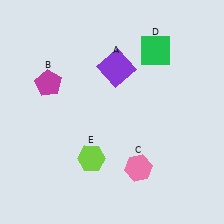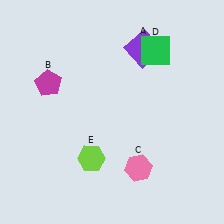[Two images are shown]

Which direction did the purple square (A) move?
The purple square (A) moved right.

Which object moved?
The purple square (A) moved right.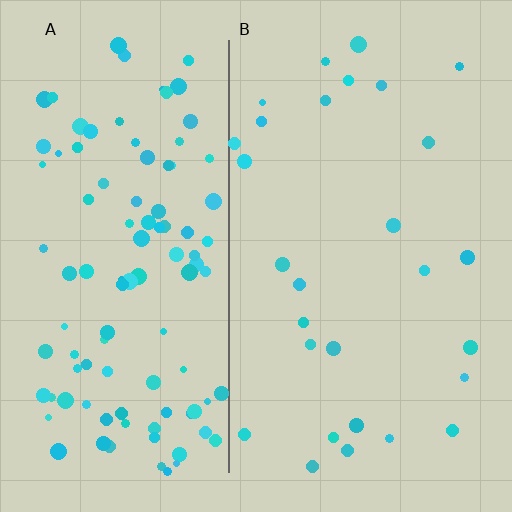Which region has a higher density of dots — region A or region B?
A (the left).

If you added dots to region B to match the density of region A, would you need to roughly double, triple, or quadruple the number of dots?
Approximately quadruple.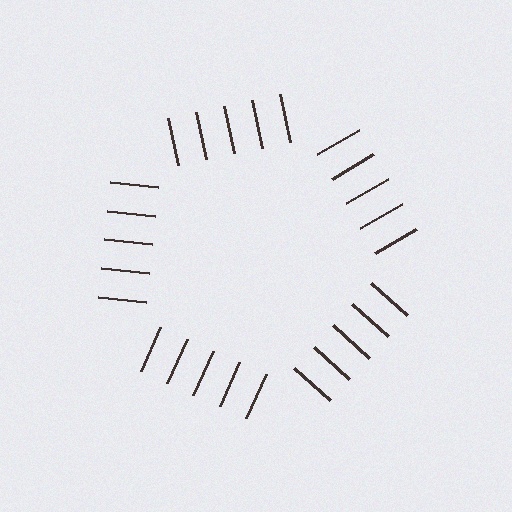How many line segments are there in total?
25 — 5 along each of the 5 edges.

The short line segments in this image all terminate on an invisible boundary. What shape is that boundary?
An illusory pentagon — the line segments terminate on its edges but no continuous stroke is drawn.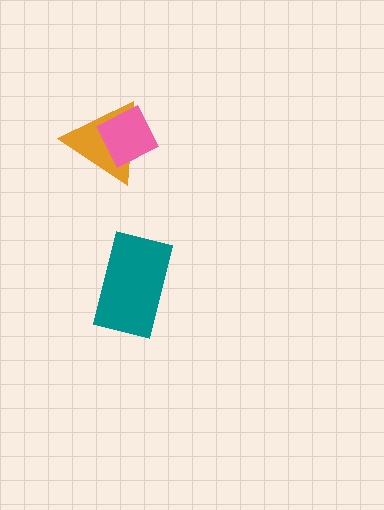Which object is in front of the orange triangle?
The pink diamond is in front of the orange triangle.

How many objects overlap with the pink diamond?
1 object overlaps with the pink diamond.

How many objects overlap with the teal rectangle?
0 objects overlap with the teal rectangle.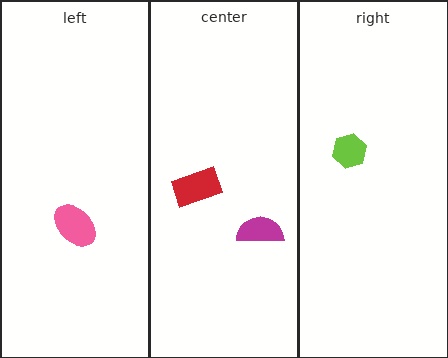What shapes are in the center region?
The magenta semicircle, the red rectangle.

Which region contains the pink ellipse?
The left region.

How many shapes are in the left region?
1.